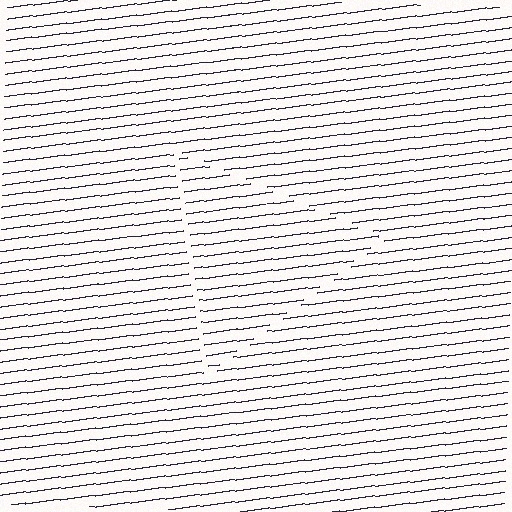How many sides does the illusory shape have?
3 sides — the line-ends trace a triangle.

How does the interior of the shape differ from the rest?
The interior of the shape contains the same grating, shifted by half a period — the contour is defined by the phase discontinuity where line-ends from the inner and outer gratings abut.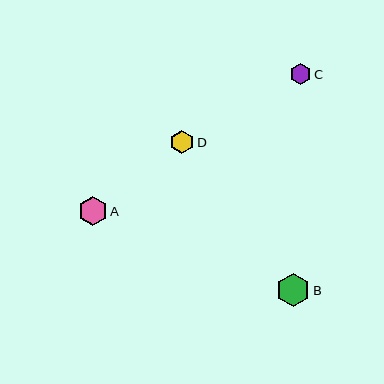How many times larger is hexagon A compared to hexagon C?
Hexagon A is approximately 1.3 times the size of hexagon C.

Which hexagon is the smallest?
Hexagon C is the smallest with a size of approximately 22 pixels.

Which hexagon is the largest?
Hexagon B is the largest with a size of approximately 34 pixels.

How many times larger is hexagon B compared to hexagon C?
Hexagon B is approximately 1.6 times the size of hexagon C.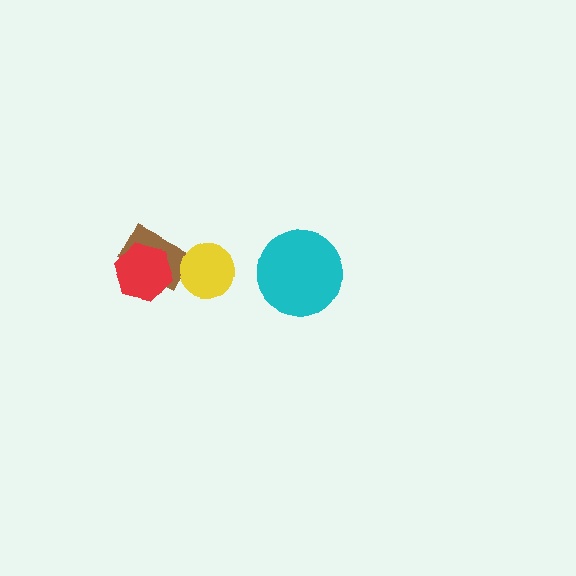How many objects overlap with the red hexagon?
1 object overlaps with the red hexagon.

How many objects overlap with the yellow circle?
1 object overlaps with the yellow circle.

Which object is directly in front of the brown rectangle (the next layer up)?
The red hexagon is directly in front of the brown rectangle.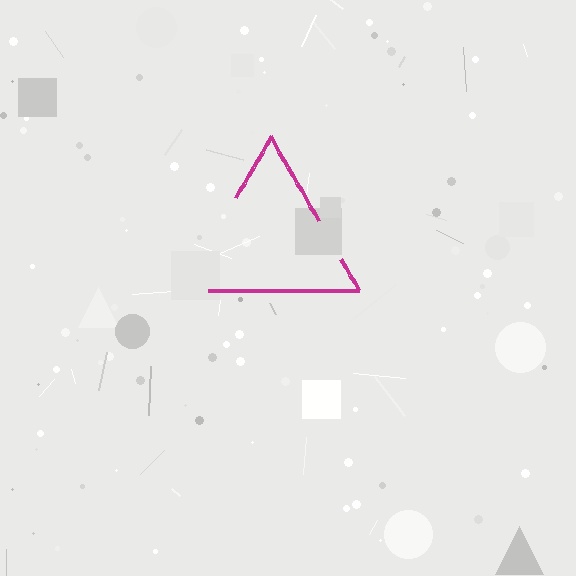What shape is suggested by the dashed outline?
The dashed outline suggests a triangle.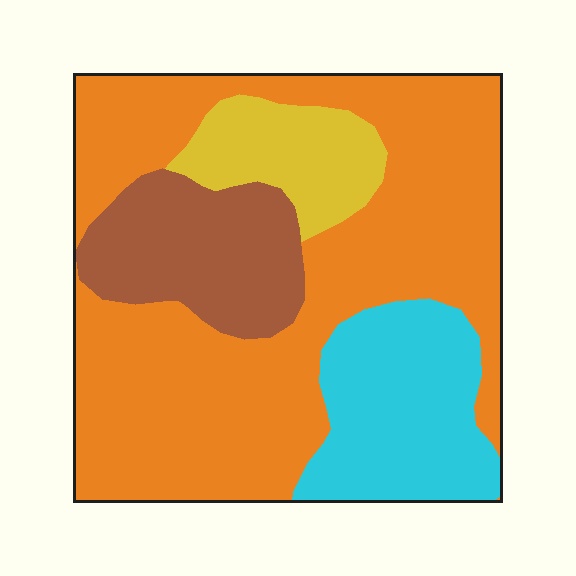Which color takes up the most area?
Orange, at roughly 55%.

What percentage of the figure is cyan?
Cyan takes up about one sixth (1/6) of the figure.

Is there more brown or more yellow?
Brown.